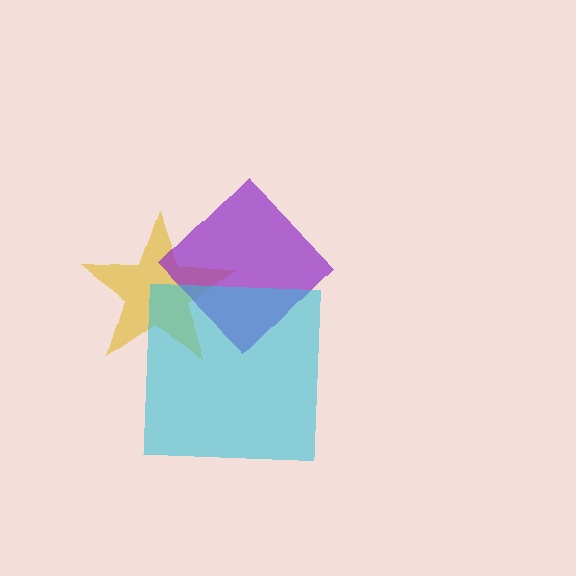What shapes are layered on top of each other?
The layered shapes are: a yellow star, a purple diamond, a cyan square.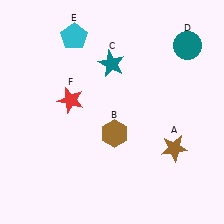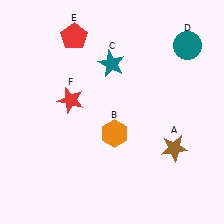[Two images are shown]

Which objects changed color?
B changed from brown to orange. E changed from cyan to red.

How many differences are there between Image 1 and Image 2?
There are 2 differences between the two images.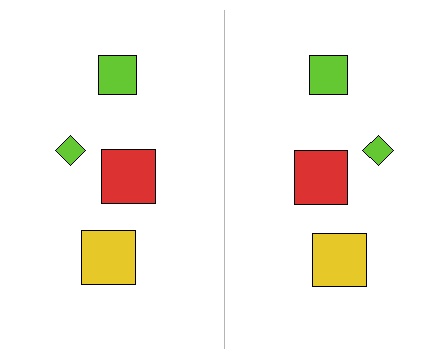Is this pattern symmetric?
Yes, this pattern has bilateral (reflection) symmetry.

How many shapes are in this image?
There are 8 shapes in this image.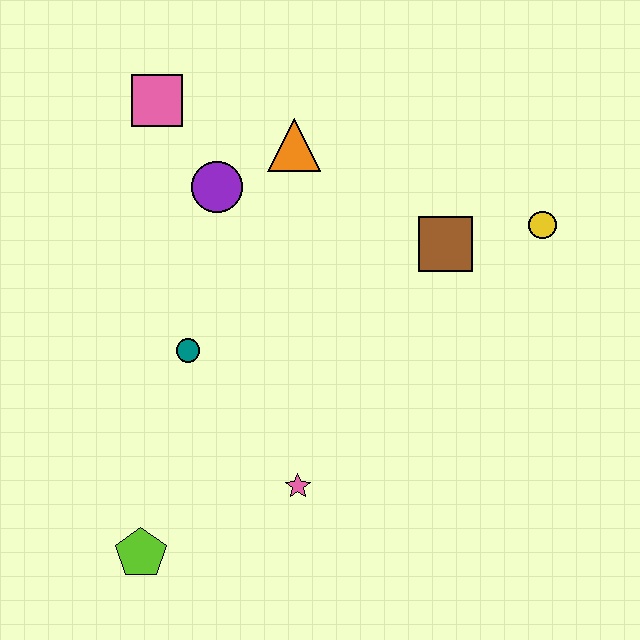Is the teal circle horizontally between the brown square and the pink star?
No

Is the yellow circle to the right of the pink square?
Yes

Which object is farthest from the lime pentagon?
The yellow circle is farthest from the lime pentagon.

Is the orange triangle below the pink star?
No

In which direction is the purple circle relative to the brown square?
The purple circle is to the left of the brown square.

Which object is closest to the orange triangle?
The purple circle is closest to the orange triangle.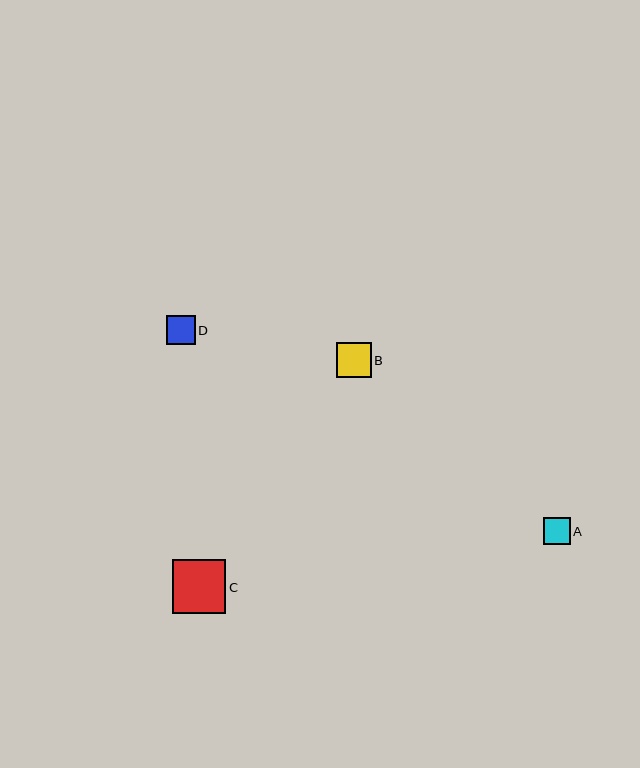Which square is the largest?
Square C is the largest with a size of approximately 53 pixels.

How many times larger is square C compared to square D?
Square C is approximately 1.8 times the size of square D.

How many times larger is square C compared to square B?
Square C is approximately 1.5 times the size of square B.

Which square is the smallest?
Square A is the smallest with a size of approximately 27 pixels.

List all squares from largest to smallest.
From largest to smallest: C, B, D, A.